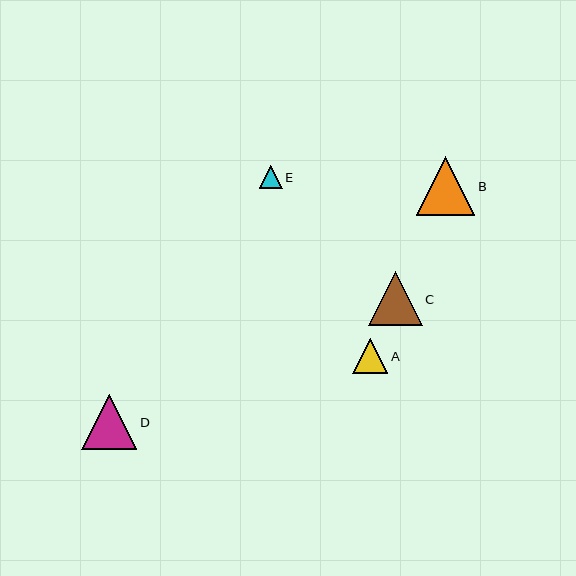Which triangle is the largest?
Triangle B is the largest with a size of approximately 58 pixels.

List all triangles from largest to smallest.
From largest to smallest: B, D, C, A, E.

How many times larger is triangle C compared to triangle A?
Triangle C is approximately 1.5 times the size of triangle A.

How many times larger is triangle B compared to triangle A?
Triangle B is approximately 1.7 times the size of triangle A.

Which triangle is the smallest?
Triangle E is the smallest with a size of approximately 23 pixels.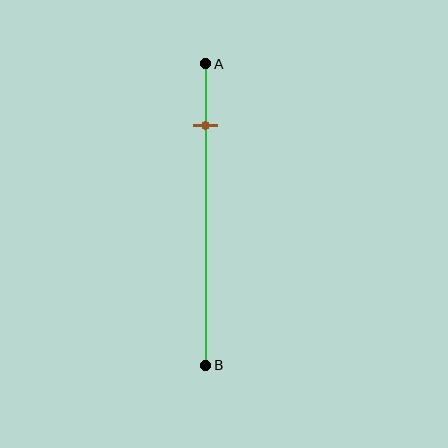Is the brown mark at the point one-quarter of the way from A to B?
No, the mark is at about 20% from A, not at the 25% one-quarter point.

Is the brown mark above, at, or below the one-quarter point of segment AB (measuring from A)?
The brown mark is above the one-quarter point of segment AB.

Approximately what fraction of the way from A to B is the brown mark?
The brown mark is approximately 20% of the way from A to B.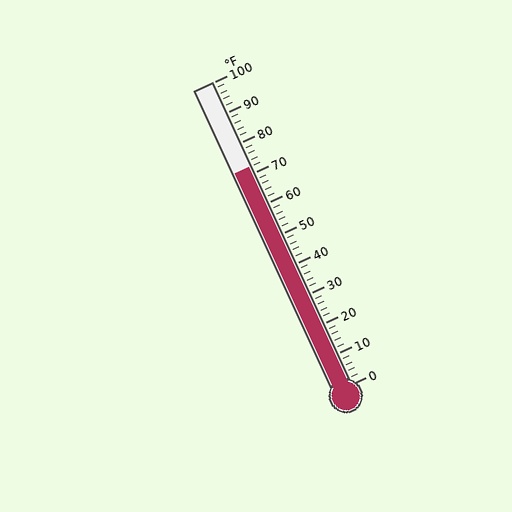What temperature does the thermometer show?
The thermometer shows approximately 72°F.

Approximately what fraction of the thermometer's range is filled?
The thermometer is filled to approximately 70% of its range.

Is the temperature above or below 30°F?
The temperature is above 30°F.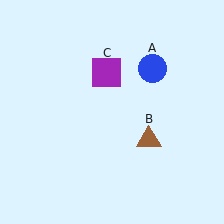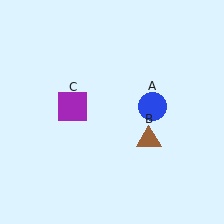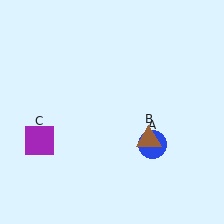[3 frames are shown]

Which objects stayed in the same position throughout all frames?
Brown triangle (object B) remained stationary.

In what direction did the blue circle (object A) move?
The blue circle (object A) moved down.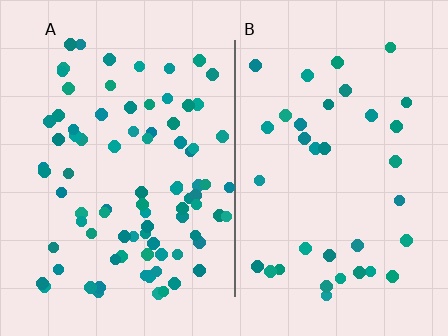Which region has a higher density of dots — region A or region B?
A (the left).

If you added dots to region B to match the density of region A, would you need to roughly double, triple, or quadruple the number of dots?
Approximately double.